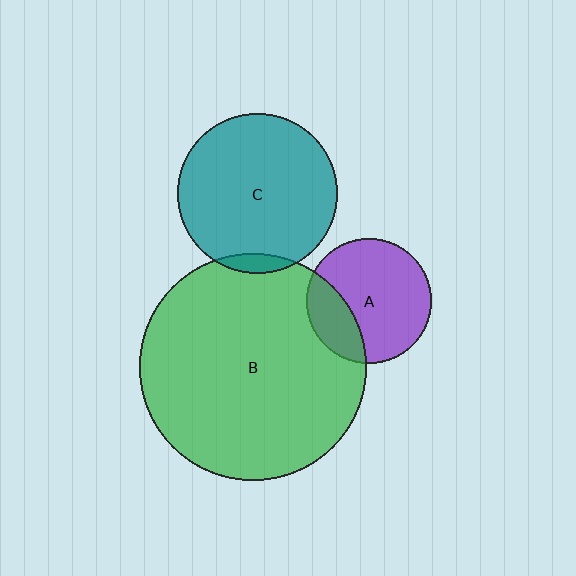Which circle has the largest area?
Circle B (green).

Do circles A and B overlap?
Yes.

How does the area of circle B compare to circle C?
Approximately 2.0 times.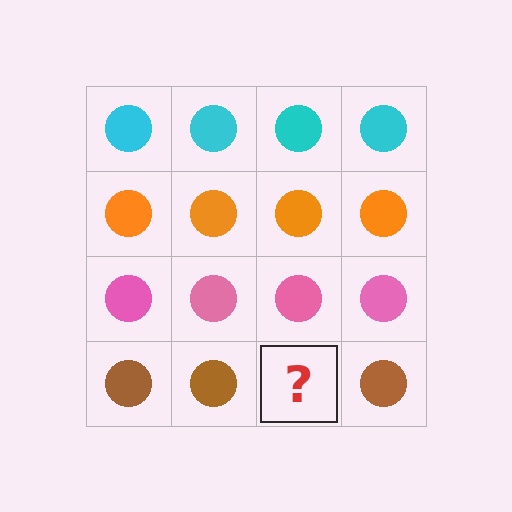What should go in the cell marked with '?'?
The missing cell should contain a brown circle.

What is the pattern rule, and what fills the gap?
The rule is that each row has a consistent color. The gap should be filled with a brown circle.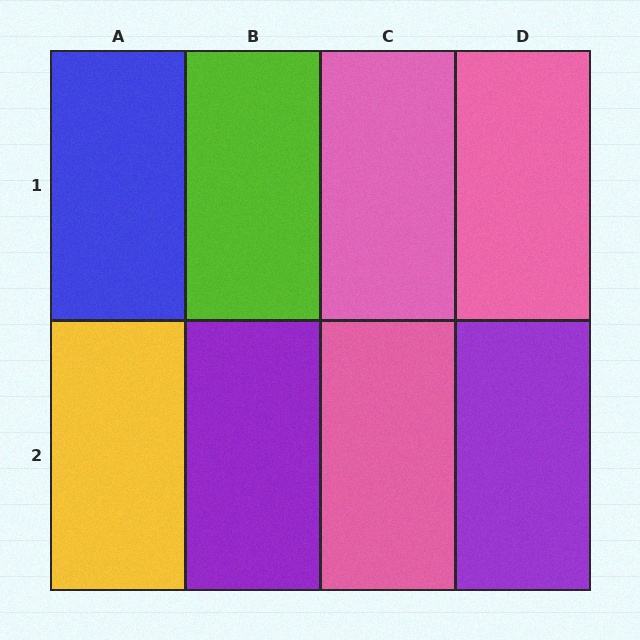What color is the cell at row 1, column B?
Lime.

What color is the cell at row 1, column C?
Pink.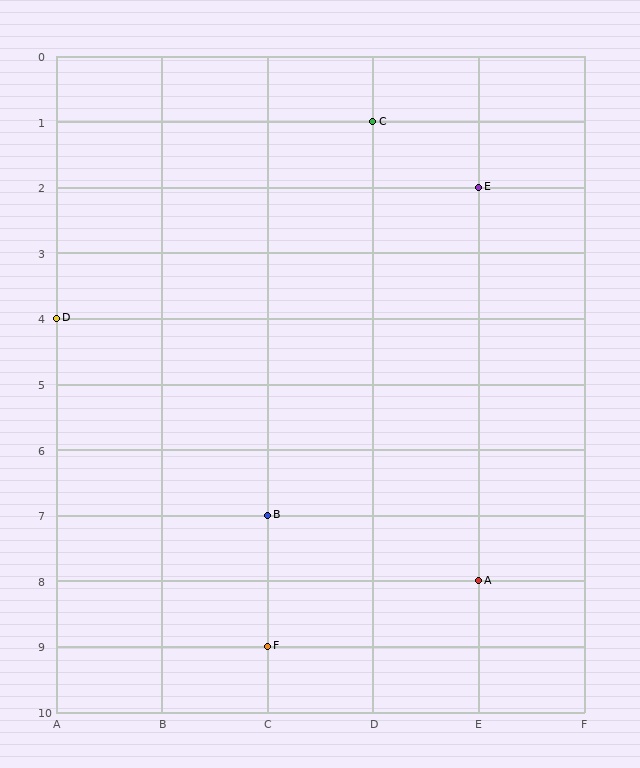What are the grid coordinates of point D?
Point D is at grid coordinates (A, 4).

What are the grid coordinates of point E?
Point E is at grid coordinates (E, 2).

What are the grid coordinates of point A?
Point A is at grid coordinates (E, 8).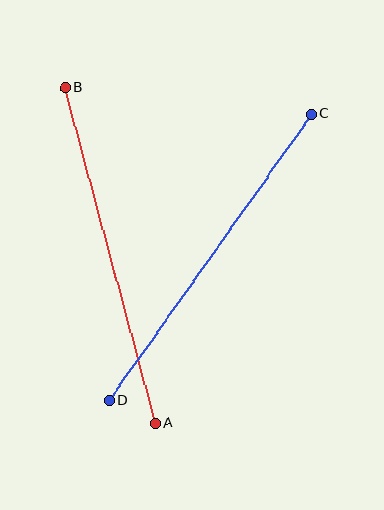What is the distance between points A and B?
The distance is approximately 347 pixels.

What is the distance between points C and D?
The distance is approximately 351 pixels.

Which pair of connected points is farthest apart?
Points C and D are farthest apart.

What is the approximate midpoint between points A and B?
The midpoint is at approximately (110, 255) pixels.